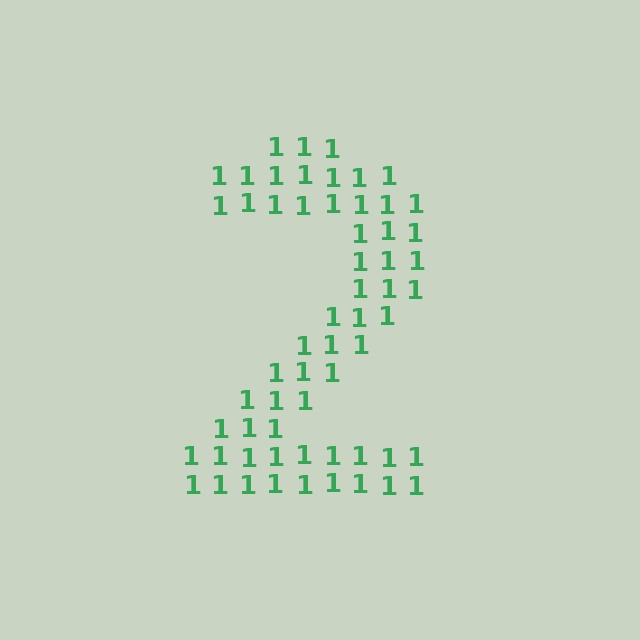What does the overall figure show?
The overall figure shows the digit 2.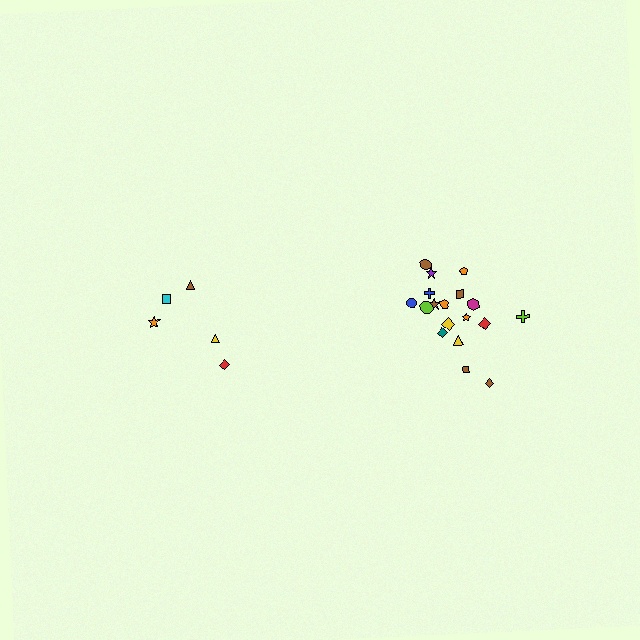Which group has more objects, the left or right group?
The right group.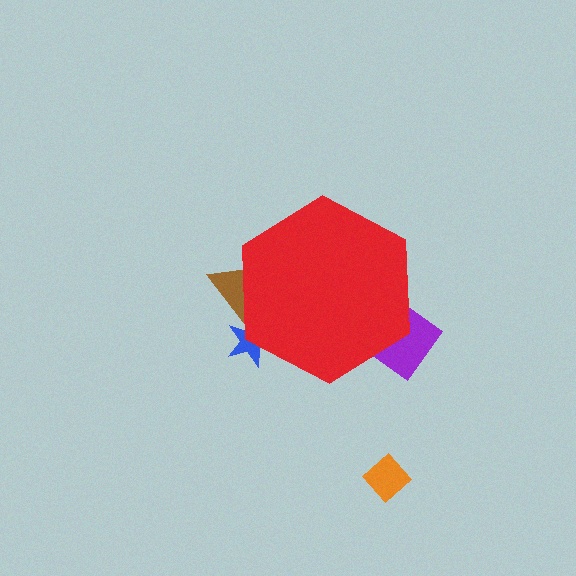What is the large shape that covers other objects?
A red hexagon.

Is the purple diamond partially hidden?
Yes, the purple diamond is partially hidden behind the red hexagon.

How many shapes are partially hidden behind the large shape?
3 shapes are partially hidden.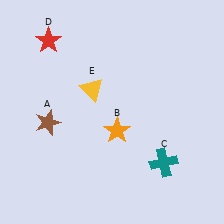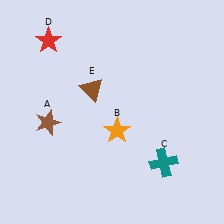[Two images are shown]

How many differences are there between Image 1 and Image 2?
There is 1 difference between the two images.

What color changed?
The triangle (E) changed from yellow in Image 1 to brown in Image 2.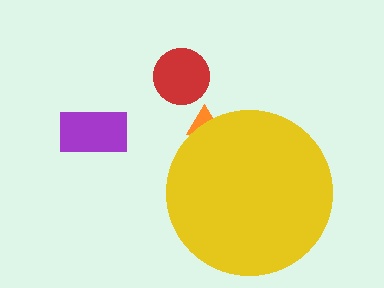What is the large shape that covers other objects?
A yellow circle.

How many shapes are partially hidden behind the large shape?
1 shape is partially hidden.